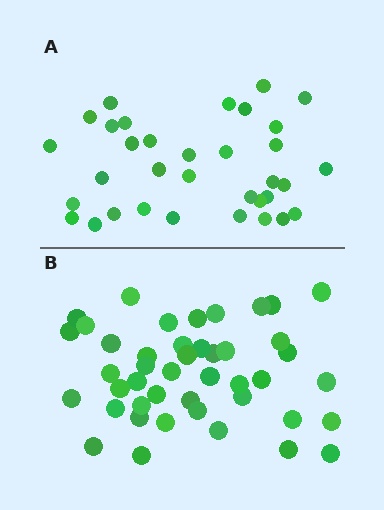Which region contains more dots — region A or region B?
Region B (the bottom region) has more dots.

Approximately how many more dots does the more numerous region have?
Region B has roughly 10 or so more dots than region A.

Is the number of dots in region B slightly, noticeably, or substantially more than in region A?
Region B has noticeably more, but not dramatically so. The ratio is roughly 1.3 to 1.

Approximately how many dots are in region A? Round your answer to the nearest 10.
About 30 dots. (The exact count is 34, which rounds to 30.)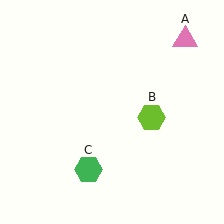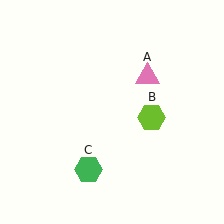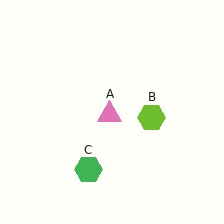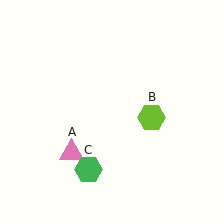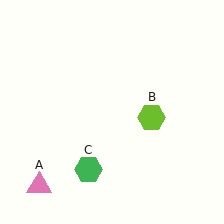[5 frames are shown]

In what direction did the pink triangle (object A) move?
The pink triangle (object A) moved down and to the left.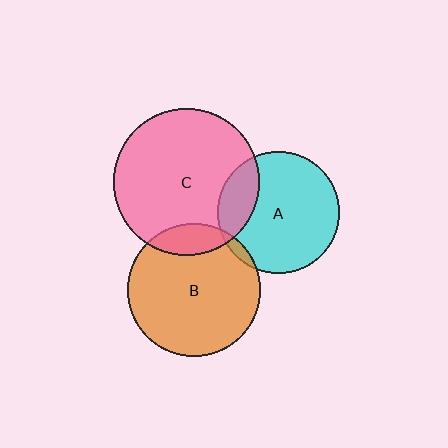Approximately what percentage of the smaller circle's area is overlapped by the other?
Approximately 5%.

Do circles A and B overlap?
Yes.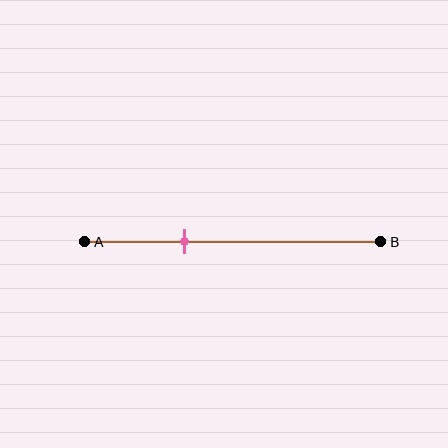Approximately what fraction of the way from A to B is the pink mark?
The pink mark is approximately 35% of the way from A to B.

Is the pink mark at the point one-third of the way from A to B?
Yes, the mark is approximately at the one-third point.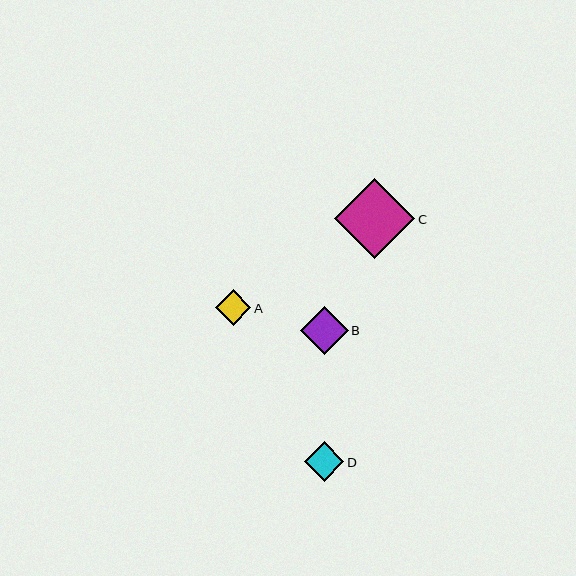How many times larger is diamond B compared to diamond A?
Diamond B is approximately 1.3 times the size of diamond A.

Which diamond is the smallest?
Diamond A is the smallest with a size of approximately 36 pixels.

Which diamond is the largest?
Diamond C is the largest with a size of approximately 81 pixels.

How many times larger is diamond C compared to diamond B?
Diamond C is approximately 1.7 times the size of diamond B.